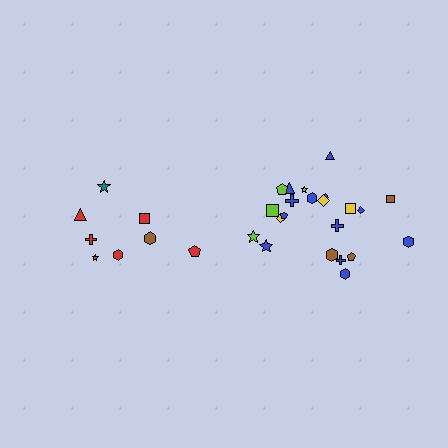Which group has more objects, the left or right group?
The right group.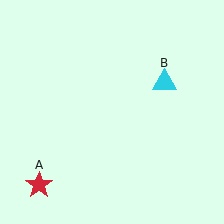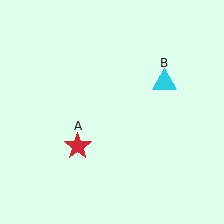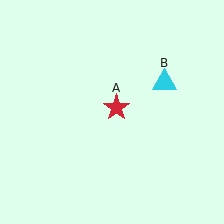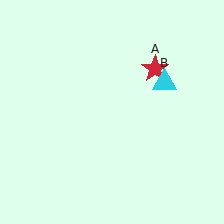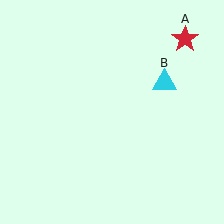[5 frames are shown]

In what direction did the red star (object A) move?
The red star (object A) moved up and to the right.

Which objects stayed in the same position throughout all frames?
Cyan triangle (object B) remained stationary.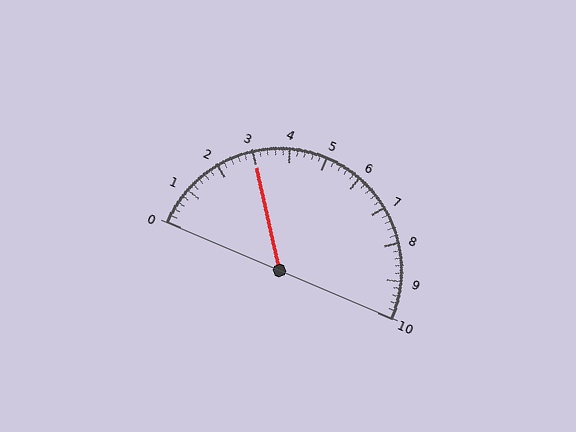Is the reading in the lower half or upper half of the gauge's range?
The reading is in the lower half of the range (0 to 10).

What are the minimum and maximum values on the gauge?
The gauge ranges from 0 to 10.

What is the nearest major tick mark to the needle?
The nearest major tick mark is 3.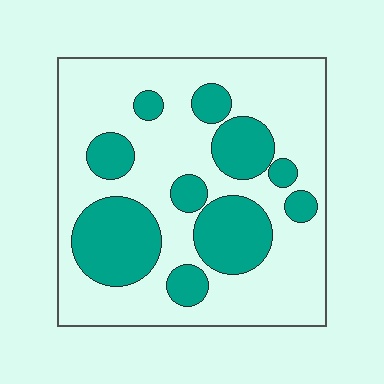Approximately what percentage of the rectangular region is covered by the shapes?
Approximately 30%.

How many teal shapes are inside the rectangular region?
10.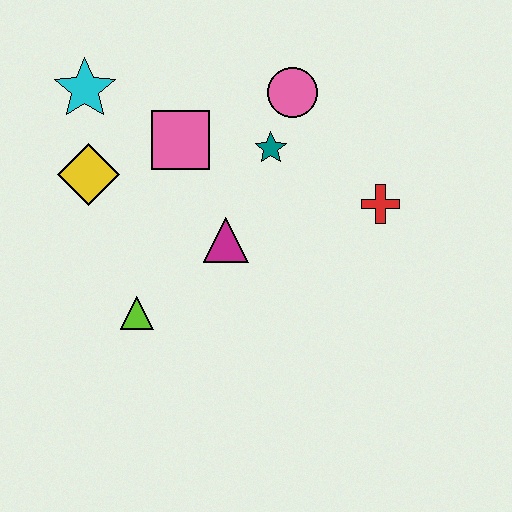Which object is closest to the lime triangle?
The magenta triangle is closest to the lime triangle.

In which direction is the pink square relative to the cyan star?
The pink square is to the right of the cyan star.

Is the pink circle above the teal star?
Yes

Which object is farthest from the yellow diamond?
The red cross is farthest from the yellow diamond.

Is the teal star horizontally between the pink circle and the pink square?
Yes